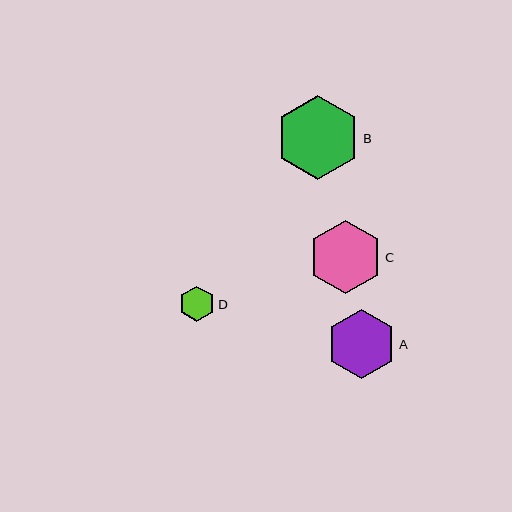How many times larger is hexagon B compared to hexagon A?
Hexagon B is approximately 1.2 times the size of hexagon A.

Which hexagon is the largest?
Hexagon B is the largest with a size of approximately 84 pixels.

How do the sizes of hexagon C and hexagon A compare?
Hexagon C and hexagon A are approximately the same size.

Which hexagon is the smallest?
Hexagon D is the smallest with a size of approximately 36 pixels.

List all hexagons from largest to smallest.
From largest to smallest: B, C, A, D.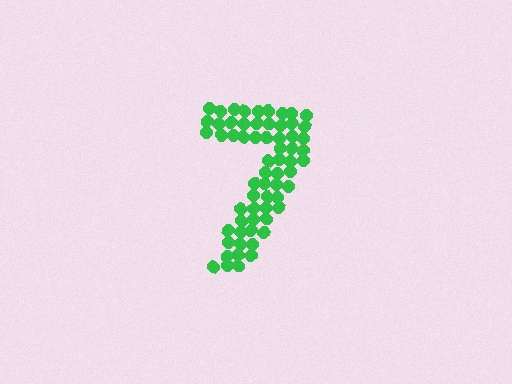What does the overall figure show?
The overall figure shows the digit 7.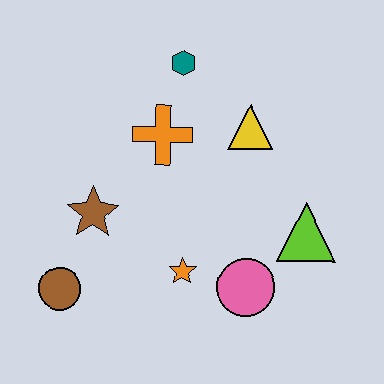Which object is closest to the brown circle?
The brown star is closest to the brown circle.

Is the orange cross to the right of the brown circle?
Yes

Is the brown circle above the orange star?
No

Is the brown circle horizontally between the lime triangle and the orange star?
No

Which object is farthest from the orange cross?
The brown circle is farthest from the orange cross.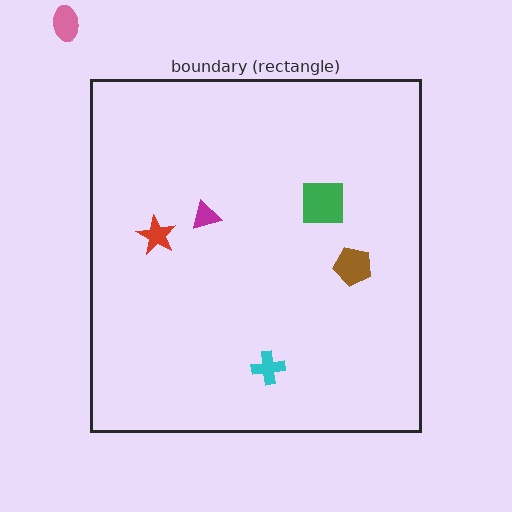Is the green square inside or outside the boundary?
Inside.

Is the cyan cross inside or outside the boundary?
Inside.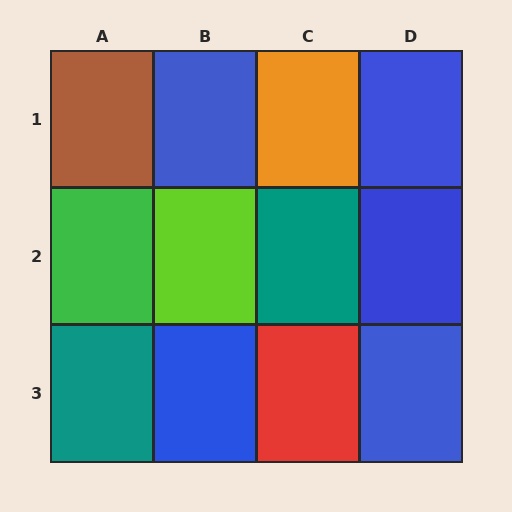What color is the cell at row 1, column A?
Brown.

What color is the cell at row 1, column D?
Blue.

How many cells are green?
1 cell is green.